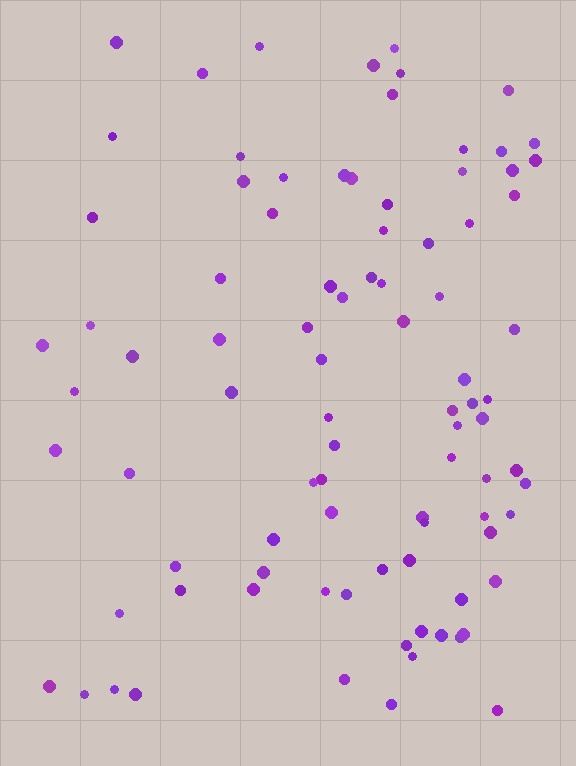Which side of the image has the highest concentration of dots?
The right.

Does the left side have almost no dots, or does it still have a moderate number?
Still a moderate number, just noticeably fewer than the right.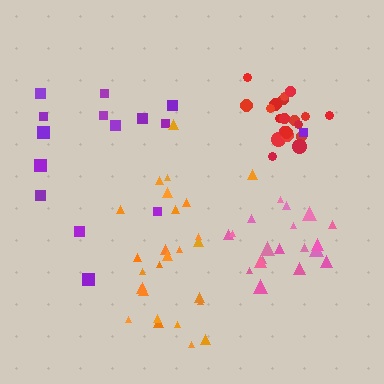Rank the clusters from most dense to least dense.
red, pink, orange, purple.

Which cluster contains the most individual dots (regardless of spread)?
Orange (27).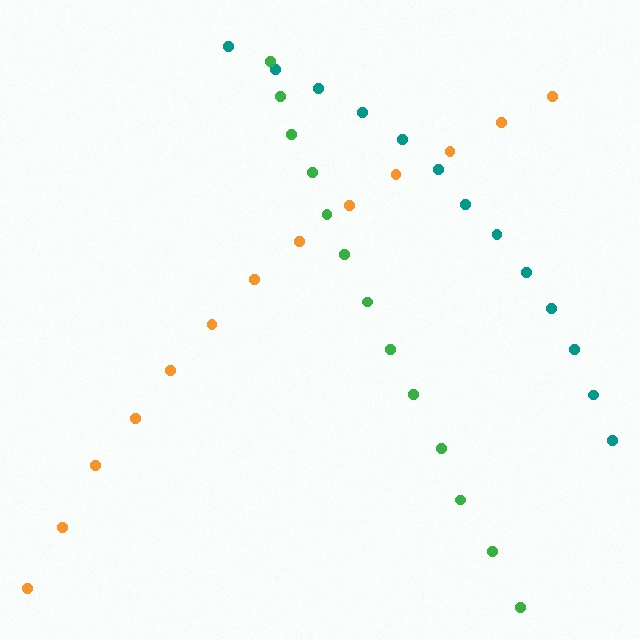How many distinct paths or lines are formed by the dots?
There are 3 distinct paths.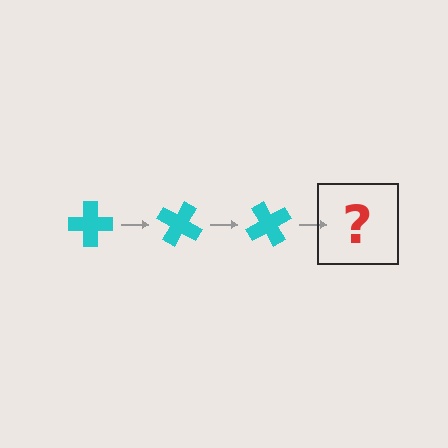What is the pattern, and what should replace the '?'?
The pattern is that the cross rotates 30 degrees each step. The '?' should be a cyan cross rotated 90 degrees.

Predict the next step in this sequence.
The next step is a cyan cross rotated 90 degrees.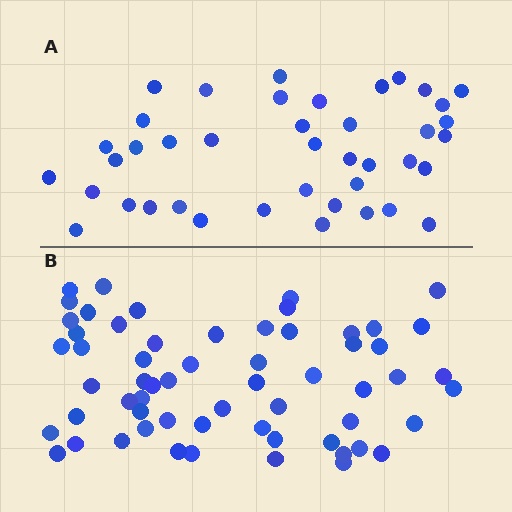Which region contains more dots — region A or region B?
Region B (the bottom region) has more dots.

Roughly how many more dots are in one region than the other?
Region B has approximately 20 more dots than region A.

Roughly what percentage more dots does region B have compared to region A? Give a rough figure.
About 45% more.